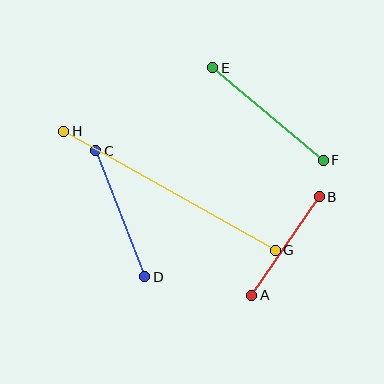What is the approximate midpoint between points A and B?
The midpoint is at approximately (285, 246) pixels.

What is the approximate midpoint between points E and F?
The midpoint is at approximately (268, 114) pixels.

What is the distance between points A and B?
The distance is approximately 119 pixels.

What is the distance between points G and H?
The distance is approximately 243 pixels.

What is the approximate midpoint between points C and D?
The midpoint is at approximately (120, 214) pixels.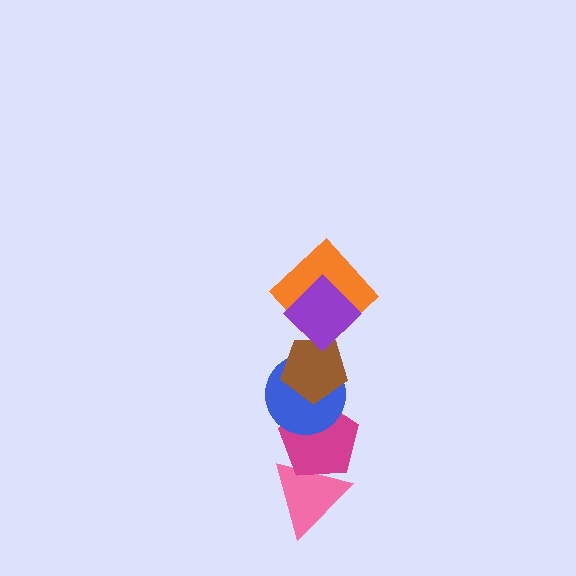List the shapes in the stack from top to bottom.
From top to bottom: the purple diamond, the orange diamond, the brown pentagon, the blue circle, the magenta pentagon, the pink triangle.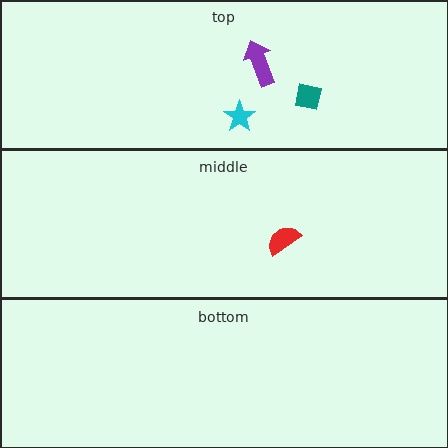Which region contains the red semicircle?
The middle region.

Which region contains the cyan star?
The top region.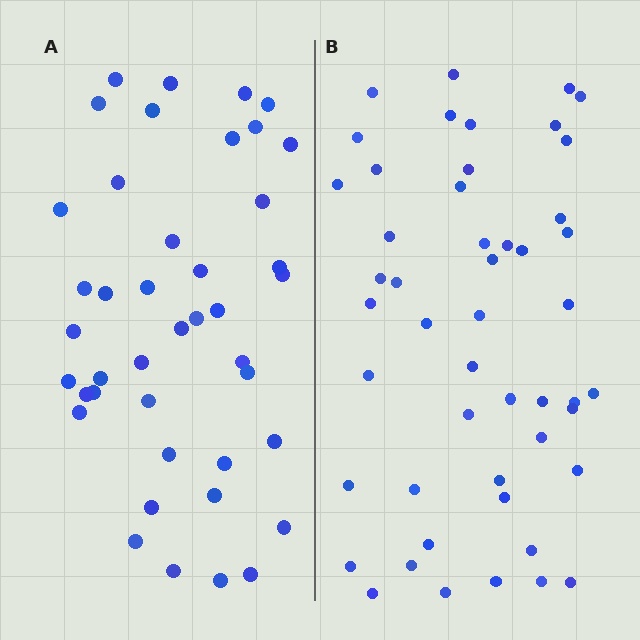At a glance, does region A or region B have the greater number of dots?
Region B (the right region) has more dots.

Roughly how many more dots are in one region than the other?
Region B has roughly 8 or so more dots than region A.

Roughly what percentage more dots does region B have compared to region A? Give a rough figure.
About 15% more.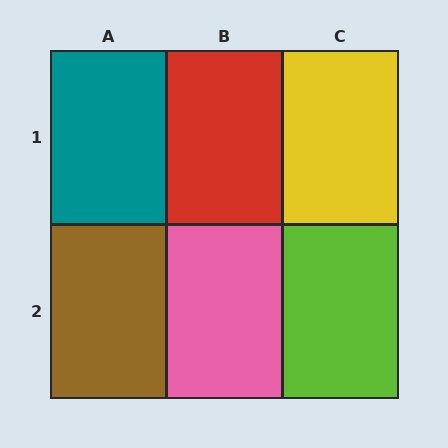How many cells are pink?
1 cell is pink.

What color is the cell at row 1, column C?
Yellow.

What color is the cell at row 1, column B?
Red.